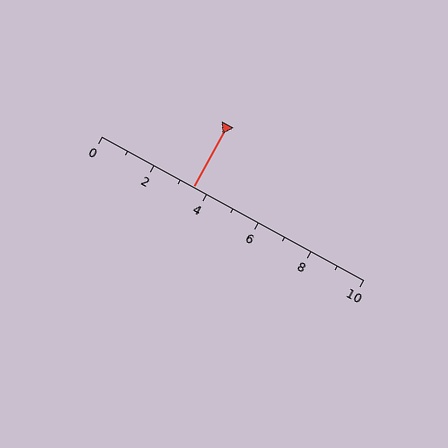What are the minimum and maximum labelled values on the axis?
The axis runs from 0 to 10.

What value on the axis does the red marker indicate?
The marker indicates approximately 3.5.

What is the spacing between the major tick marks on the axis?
The major ticks are spaced 2 apart.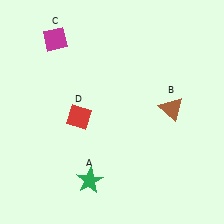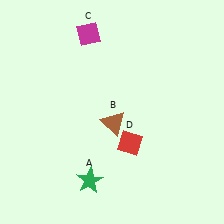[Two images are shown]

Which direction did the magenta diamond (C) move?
The magenta diamond (C) moved right.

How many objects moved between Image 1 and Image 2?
3 objects moved between the two images.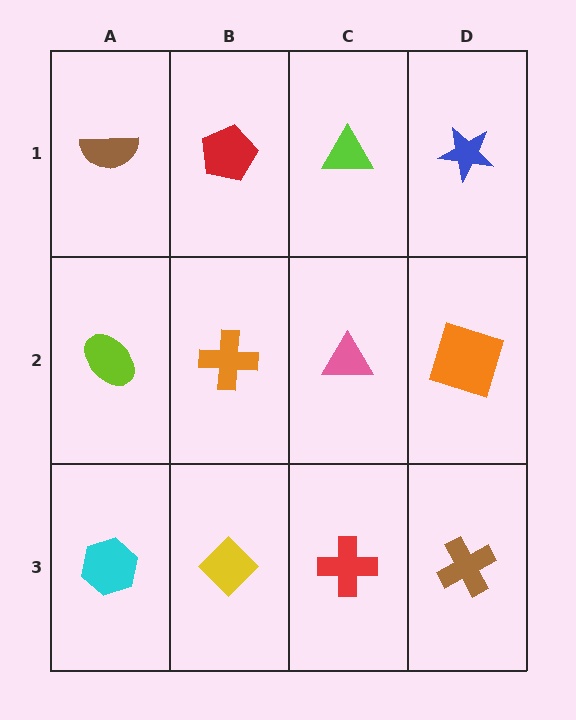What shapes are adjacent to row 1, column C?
A pink triangle (row 2, column C), a red pentagon (row 1, column B), a blue star (row 1, column D).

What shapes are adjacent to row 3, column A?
A lime ellipse (row 2, column A), a yellow diamond (row 3, column B).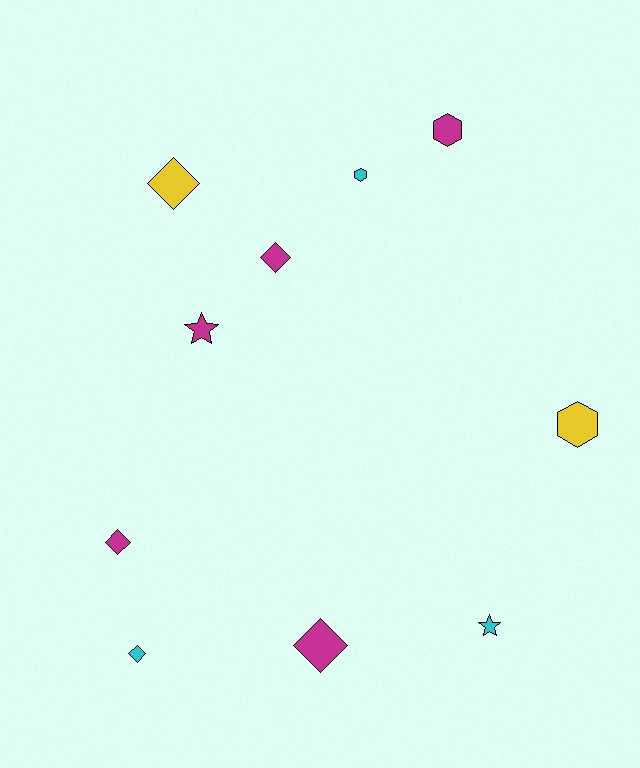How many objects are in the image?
There are 10 objects.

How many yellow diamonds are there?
There is 1 yellow diamond.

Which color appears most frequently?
Magenta, with 5 objects.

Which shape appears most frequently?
Diamond, with 5 objects.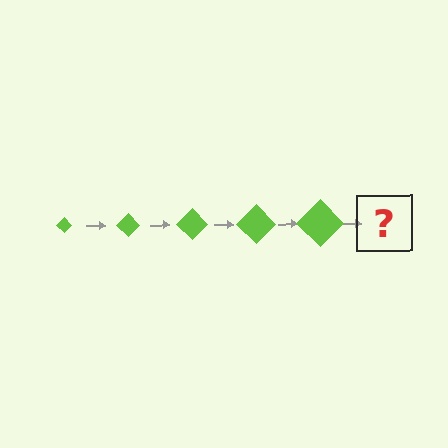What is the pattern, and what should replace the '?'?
The pattern is that the diamond gets progressively larger each step. The '?' should be a lime diamond, larger than the previous one.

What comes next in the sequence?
The next element should be a lime diamond, larger than the previous one.